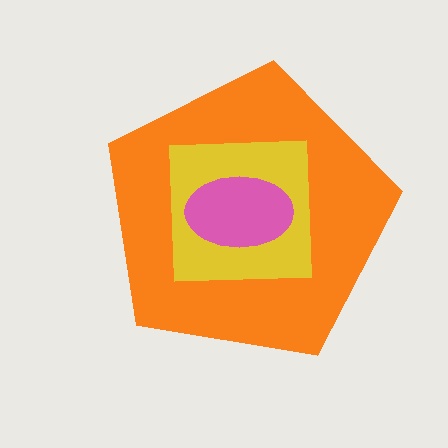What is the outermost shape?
The orange pentagon.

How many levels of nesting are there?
3.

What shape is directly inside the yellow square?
The pink ellipse.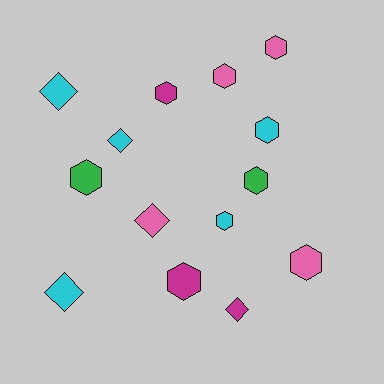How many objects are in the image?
There are 14 objects.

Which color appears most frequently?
Cyan, with 5 objects.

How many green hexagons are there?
There are 2 green hexagons.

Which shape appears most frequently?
Hexagon, with 9 objects.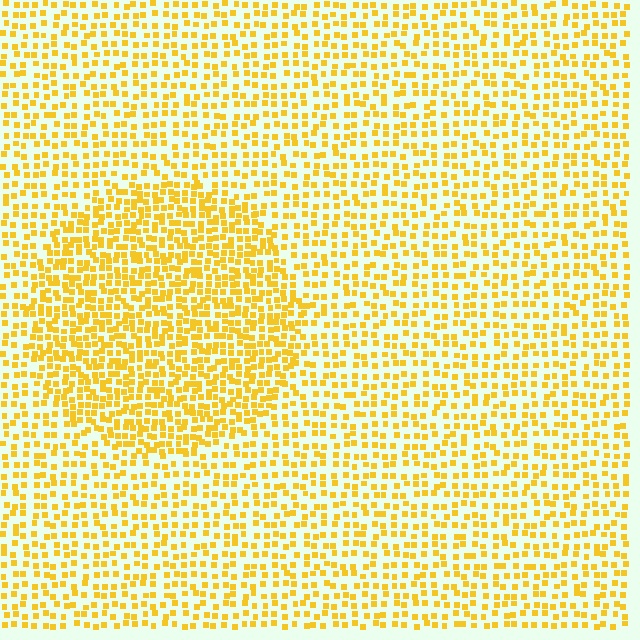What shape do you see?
I see a circle.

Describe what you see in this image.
The image contains small yellow elements arranged at two different densities. A circle-shaped region is visible where the elements are more densely packed than the surrounding area.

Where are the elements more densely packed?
The elements are more densely packed inside the circle boundary.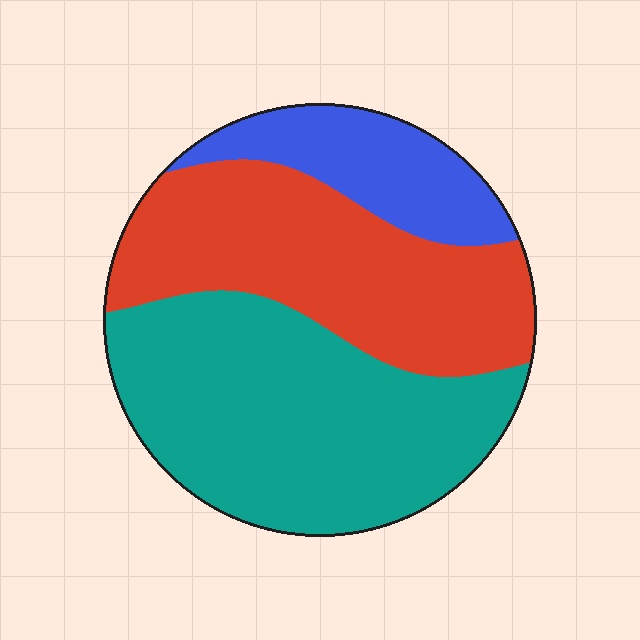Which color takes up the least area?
Blue, at roughly 15%.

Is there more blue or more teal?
Teal.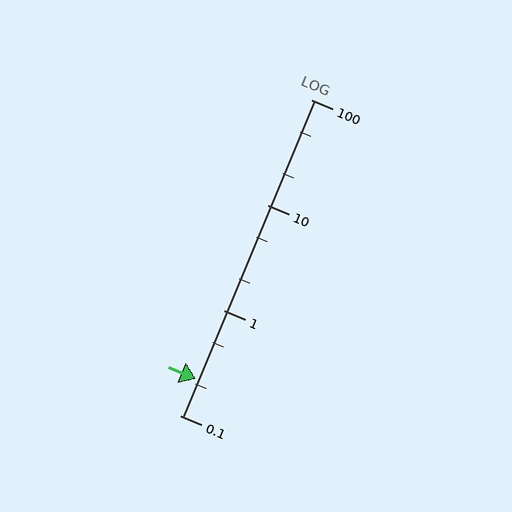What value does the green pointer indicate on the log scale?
The pointer indicates approximately 0.22.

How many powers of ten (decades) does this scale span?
The scale spans 3 decades, from 0.1 to 100.